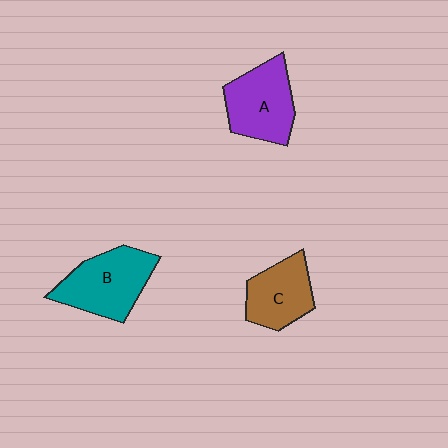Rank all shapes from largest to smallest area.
From largest to smallest: B (teal), A (purple), C (brown).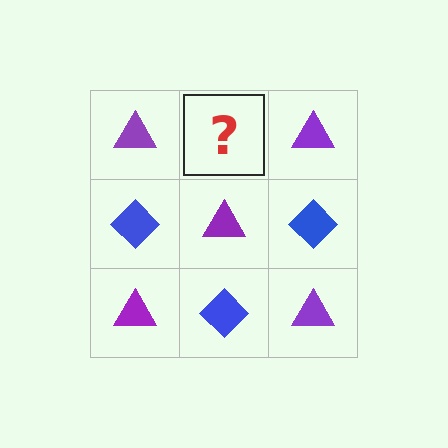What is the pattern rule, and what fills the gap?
The rule is that it alternates purple triangle and blue diamond in a checkerboard pattern. The gap should be filled with a blue diamond.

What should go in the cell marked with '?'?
The missing cell should contain a blue diamond.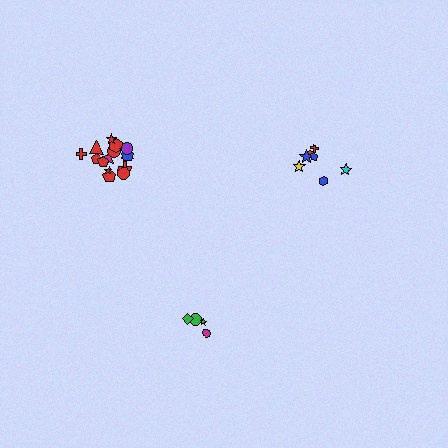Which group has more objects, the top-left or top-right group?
The top-left group.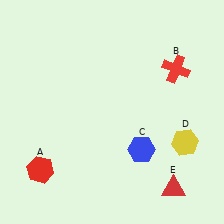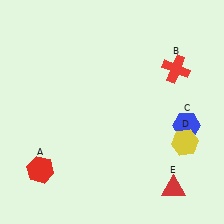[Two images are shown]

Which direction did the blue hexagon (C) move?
The blue hexagon (C) moved right.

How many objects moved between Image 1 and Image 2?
1 object moved between the two images.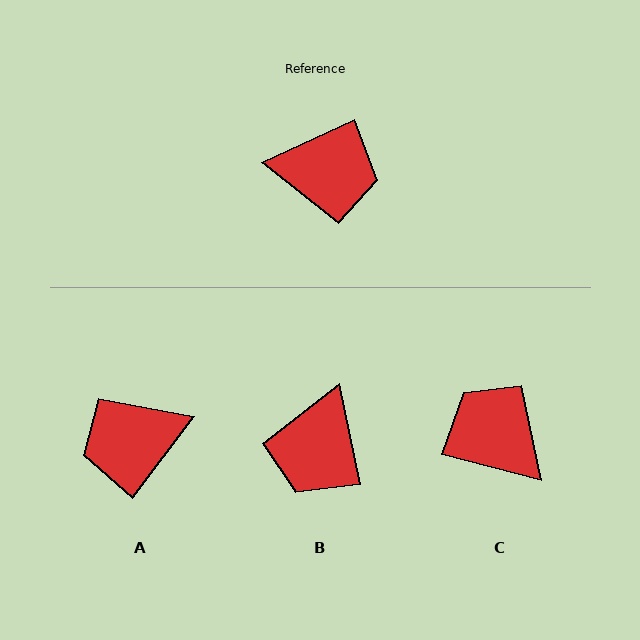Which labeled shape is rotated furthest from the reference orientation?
A, about 152 degrees away.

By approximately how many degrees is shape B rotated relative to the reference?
Approximately 104 degrees clockwise.